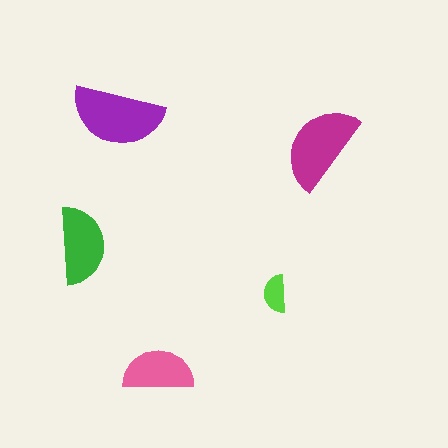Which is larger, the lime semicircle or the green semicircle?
The green one.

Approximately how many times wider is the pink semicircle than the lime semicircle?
About 2 times wider.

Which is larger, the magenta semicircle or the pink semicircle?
The magenta one.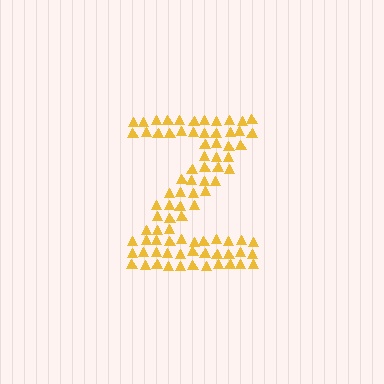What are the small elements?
The small elements are triangles.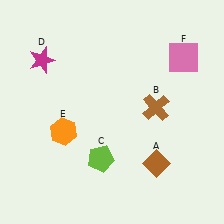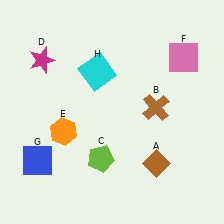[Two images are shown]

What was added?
A blue square (G), a cyan square (H) were added in Image 2.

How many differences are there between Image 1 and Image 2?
There are 2 differences between the two images.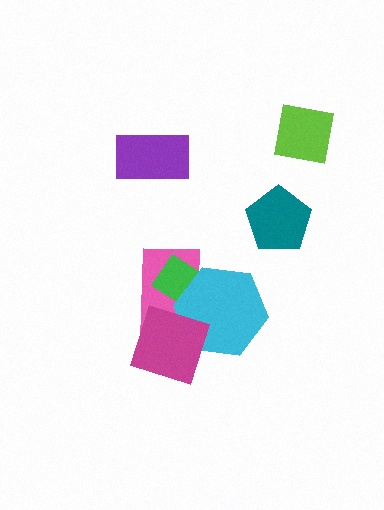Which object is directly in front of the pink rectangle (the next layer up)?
The green diamond is directly in front of the pink rectangle.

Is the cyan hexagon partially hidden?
Yes, it is partially covered by another shape.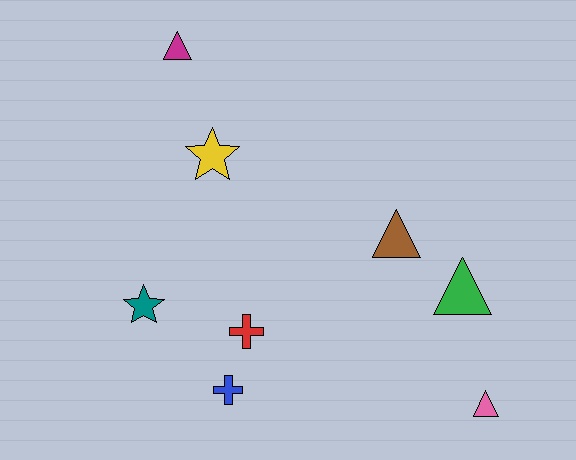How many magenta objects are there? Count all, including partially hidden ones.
There is 1 magenta object.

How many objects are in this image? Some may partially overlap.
There are 8 objects.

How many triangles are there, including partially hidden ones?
There are 4 triangles.